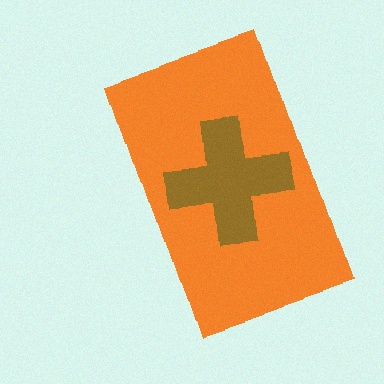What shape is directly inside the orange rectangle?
The brown cross.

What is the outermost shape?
The orange rectangle.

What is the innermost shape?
The brown cross.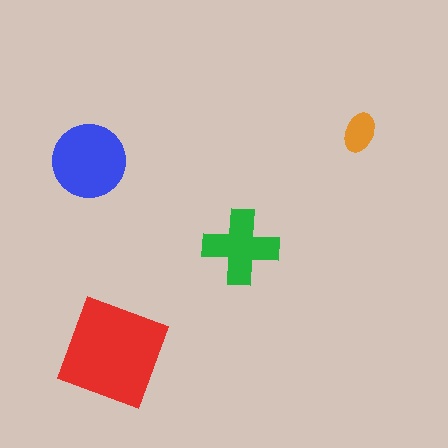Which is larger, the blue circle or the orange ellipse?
The blue circle.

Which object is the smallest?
The orange ellipse.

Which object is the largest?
The red square.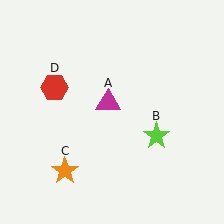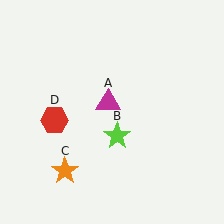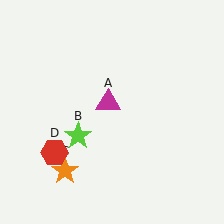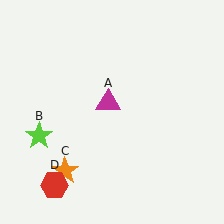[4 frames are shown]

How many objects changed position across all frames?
2 objects changed position: lime star (object B), red hexagon (object D).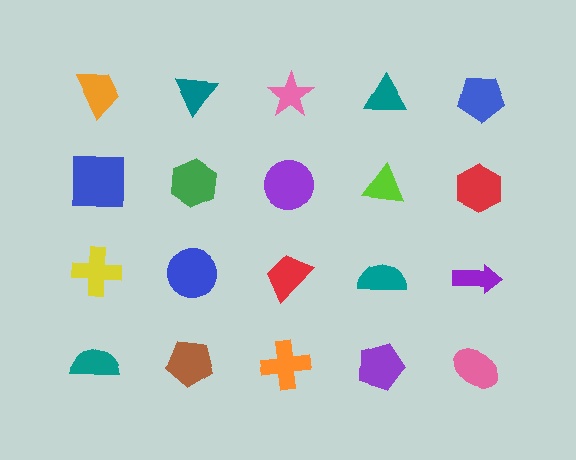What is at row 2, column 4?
A lime triangle.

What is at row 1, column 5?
A blue pentagon.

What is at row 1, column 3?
A pink star.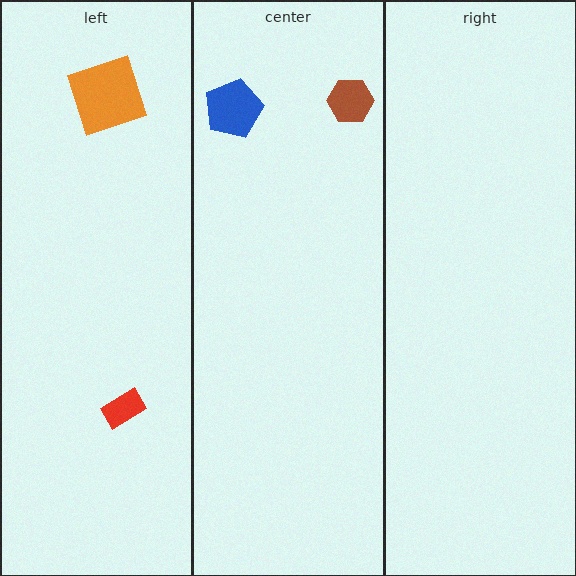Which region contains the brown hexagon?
The center region.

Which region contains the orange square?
The left region.